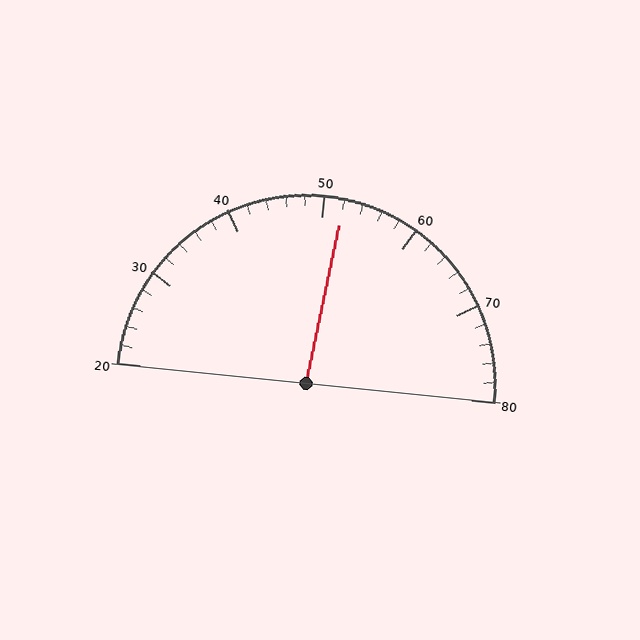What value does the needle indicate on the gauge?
The needle indicates approximately 52.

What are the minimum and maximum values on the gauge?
The gauge ranges from 20 to 80.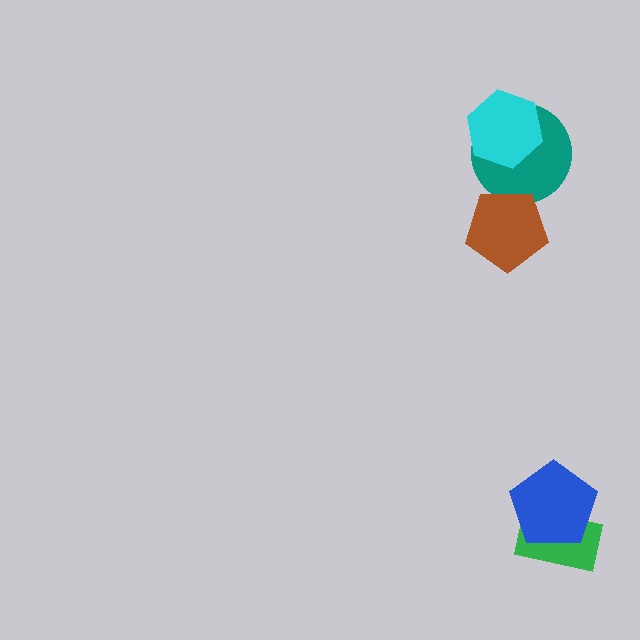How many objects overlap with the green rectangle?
1 object overlaps with the green rectangle.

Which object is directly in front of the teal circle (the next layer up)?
The cyan hexagon is directly in front of the teal circle.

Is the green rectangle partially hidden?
Yes, it is partially covered by another shape.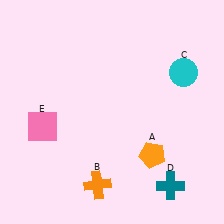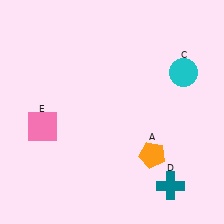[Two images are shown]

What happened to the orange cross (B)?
The orange cross (B) was removed in Image 2. It was in the bottom-left area of Image 1.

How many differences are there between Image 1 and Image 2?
There is 1 difference between the two images.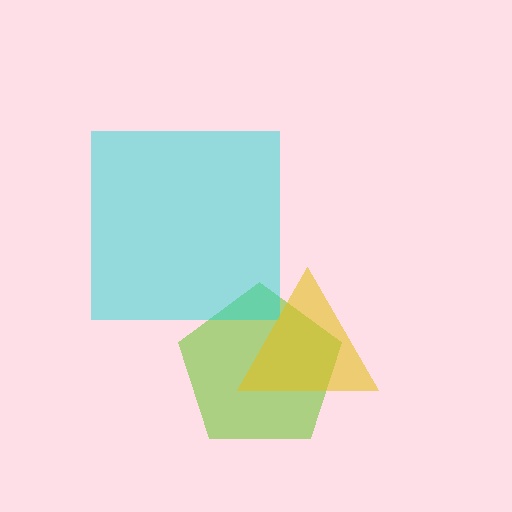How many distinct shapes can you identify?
There are 3 distinct shapes: a lime pentagon, a cyan square, a yellow triangle.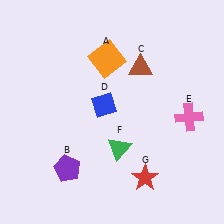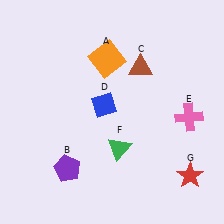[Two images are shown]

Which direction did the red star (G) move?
The red star (G) moved right.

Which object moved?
The red star (G) moved right.